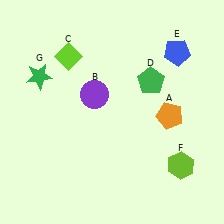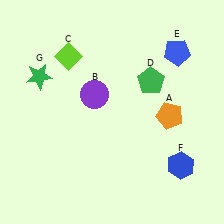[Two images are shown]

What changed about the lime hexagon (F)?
In Image 1, F is lime. In Image 2, it changed to blue.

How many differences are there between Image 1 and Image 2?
There is 1 difference between the two images.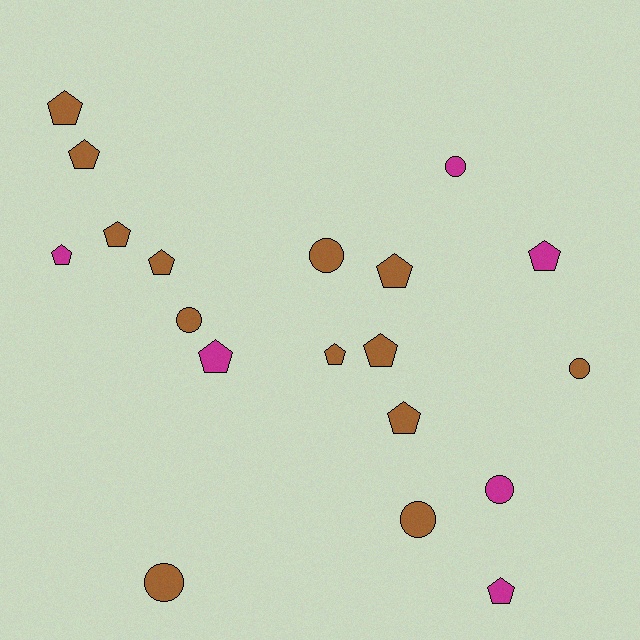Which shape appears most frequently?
Pentagon, with 12 objects.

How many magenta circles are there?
There are 2 magenta circles.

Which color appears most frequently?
Brown, with 13 objects.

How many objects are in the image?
There are 19 objects.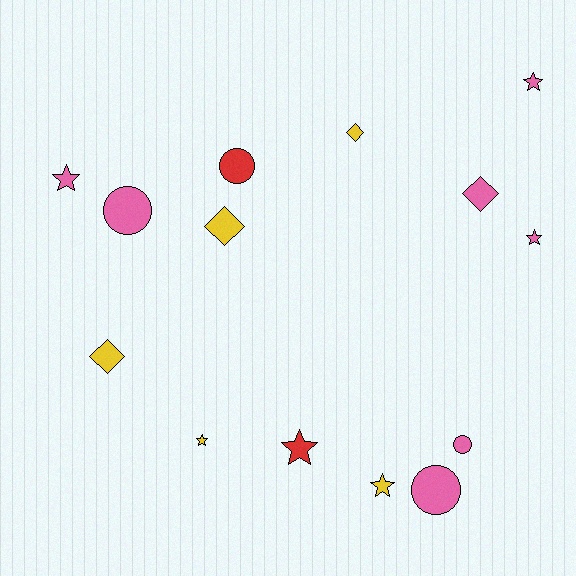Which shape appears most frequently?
Star, with 6 objects.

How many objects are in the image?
There are 14 objects.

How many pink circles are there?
There are 3 pink circles.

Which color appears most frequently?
Pink, with 7 objects.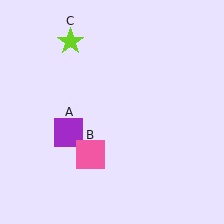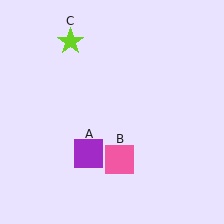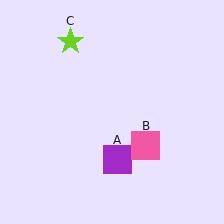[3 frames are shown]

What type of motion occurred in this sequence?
The purple square (object A), pink square (object B) rotated counterclockwise around the center of the scene.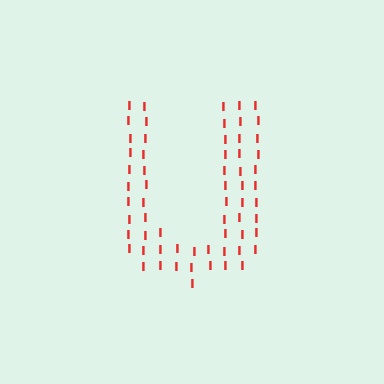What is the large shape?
The large shape is the letter U.